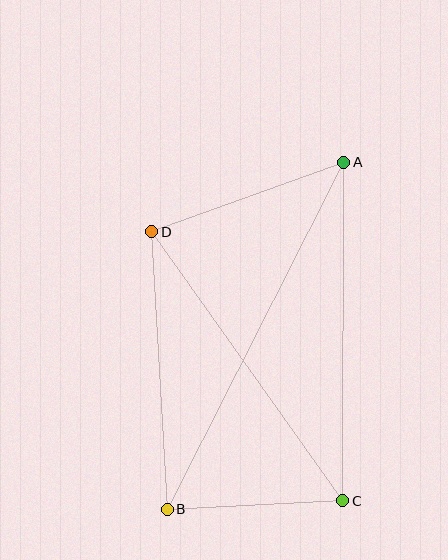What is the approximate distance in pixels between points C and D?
The distance between C and D is approximately 330 pixels.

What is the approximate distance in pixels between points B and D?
The distance between B and D is approximately 278 pixels.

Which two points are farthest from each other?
Points A and B are farthest from each other.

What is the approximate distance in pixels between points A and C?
The distance between A and C is approximately 339 pixels.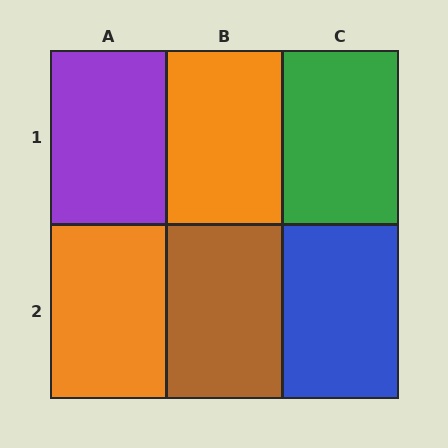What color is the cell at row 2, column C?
Blue.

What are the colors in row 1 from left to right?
Purple, orange, green.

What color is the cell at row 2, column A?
Orange.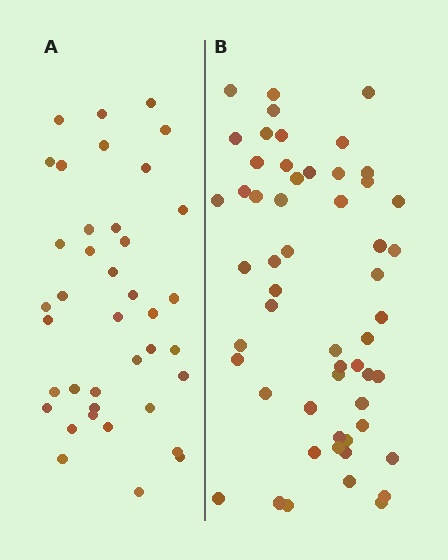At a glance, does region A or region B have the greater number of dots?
Region B (the right region) has more dots.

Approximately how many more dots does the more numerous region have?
Region B has approximately 15 more dots than region A.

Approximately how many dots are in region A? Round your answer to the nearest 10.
About 40 dots. (The exact count is 39, which rounds to 40.)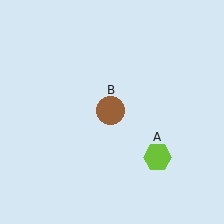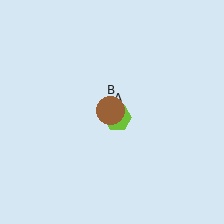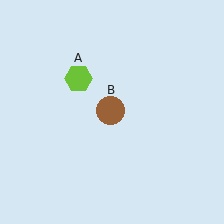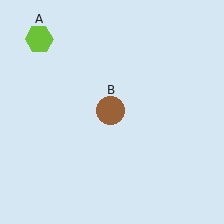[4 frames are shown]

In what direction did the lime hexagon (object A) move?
The lime hexagon (object A) moved up and to the left.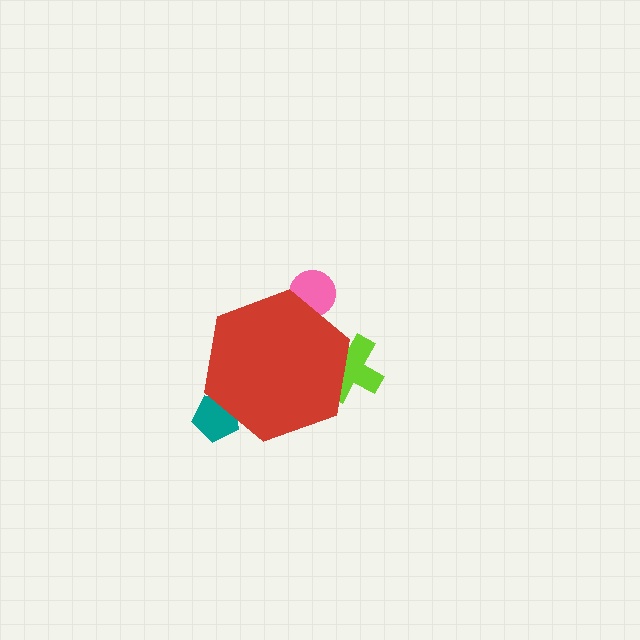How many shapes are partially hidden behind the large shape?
3 shapes are partially hidden.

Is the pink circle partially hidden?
Yes, the pink circle is partially hidden behind the red hexagon.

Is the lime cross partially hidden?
Yes, the lime cross is partially hidden behind the red hexagon.